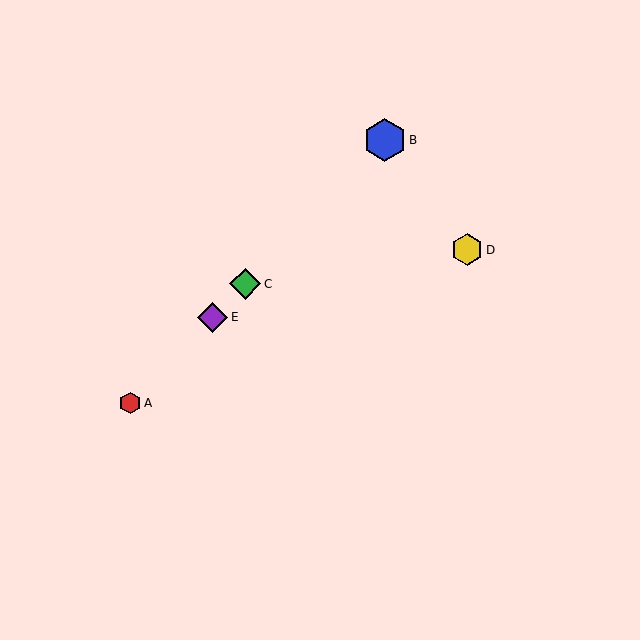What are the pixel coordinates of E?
Object E is at (213, 317).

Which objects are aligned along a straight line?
Objects A, B, C, E are aligned along a straight line.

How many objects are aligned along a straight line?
4 objects (A, B, C, E) are aligned along a straight line.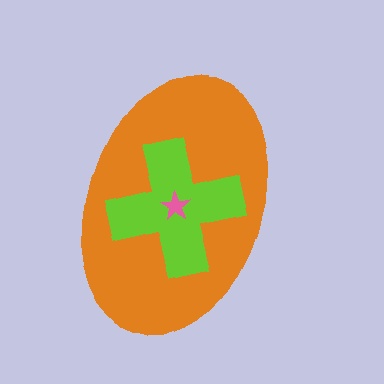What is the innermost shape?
The pink star.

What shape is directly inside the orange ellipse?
The lime cross.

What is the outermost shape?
The orange ellipse.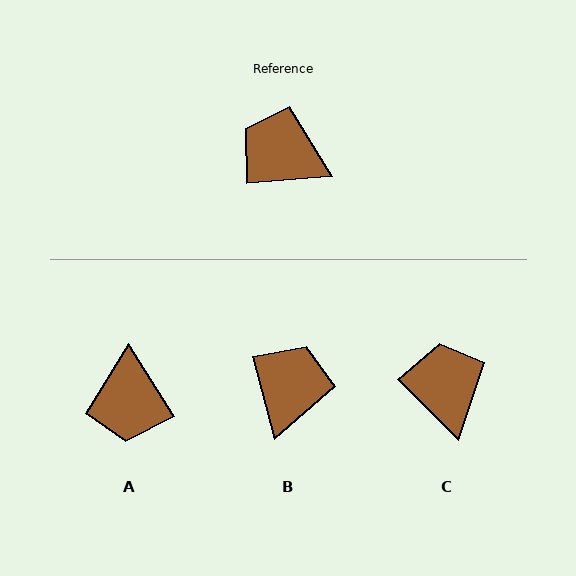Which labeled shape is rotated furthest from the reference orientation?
A, about 117 degrees away.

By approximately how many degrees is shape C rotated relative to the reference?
Approximately 50 degrees clockwise.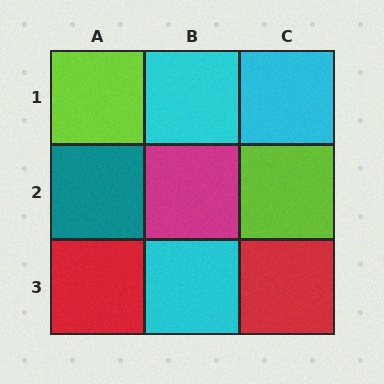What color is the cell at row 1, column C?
Cyan.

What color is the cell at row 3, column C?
Red.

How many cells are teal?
1 cell is teal.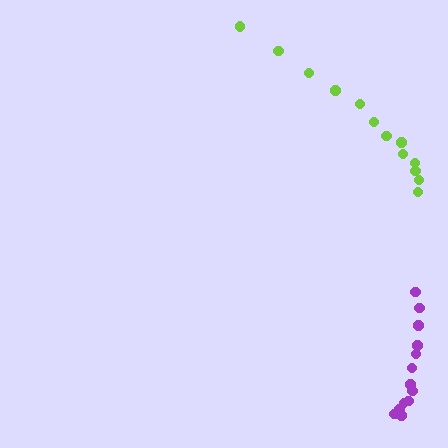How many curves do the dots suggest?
There are 2 distinct paths.